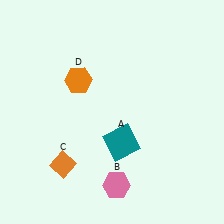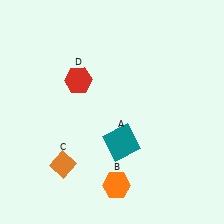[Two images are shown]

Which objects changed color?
B changed from pink to orange. D changed from orange to red.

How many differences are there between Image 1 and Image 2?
There are 2 differences between the two images.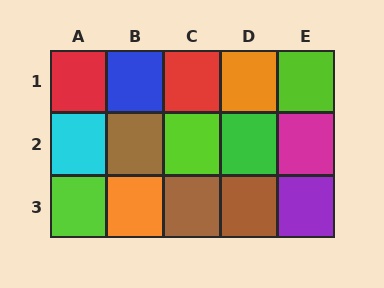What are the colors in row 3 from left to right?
Lime, orange, brown, brown, purple.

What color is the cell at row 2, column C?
Lime.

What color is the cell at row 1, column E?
Lime.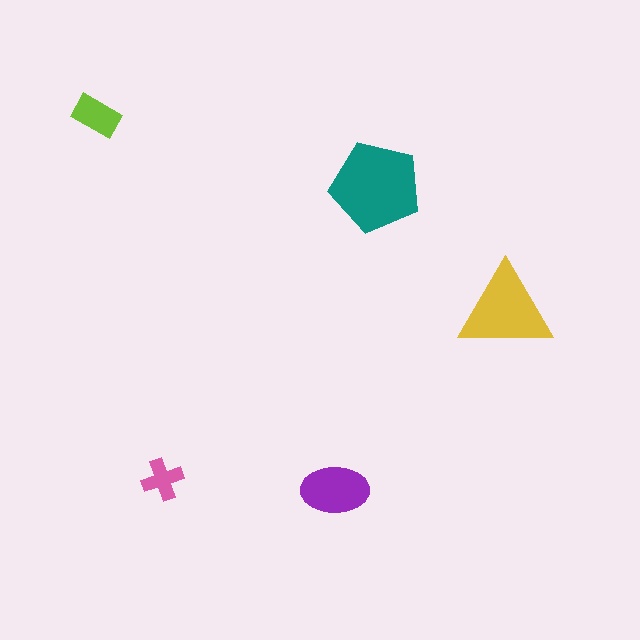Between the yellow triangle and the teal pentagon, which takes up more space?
The teal pentagon.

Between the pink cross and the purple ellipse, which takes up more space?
The purple ellipse.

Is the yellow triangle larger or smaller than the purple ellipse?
Larger.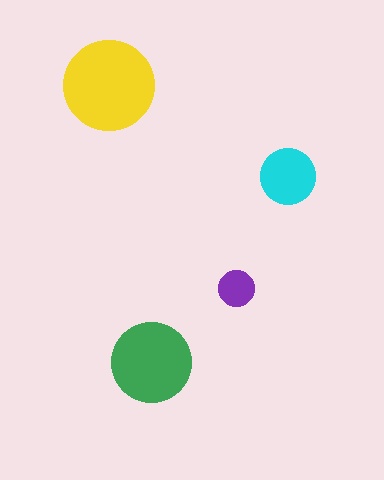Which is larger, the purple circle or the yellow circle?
The yellow one.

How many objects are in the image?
There are 4 objects in the image.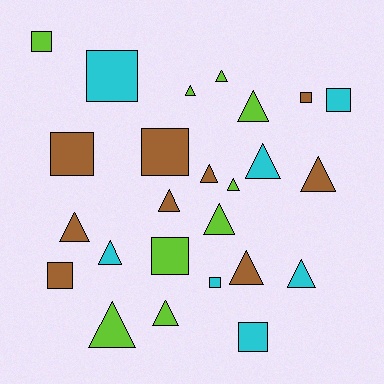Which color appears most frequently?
Brown, with 9 objects.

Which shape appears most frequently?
Triangle, with 15 objects.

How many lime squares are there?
There are 2 lime squares.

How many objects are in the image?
There are 25 objects.